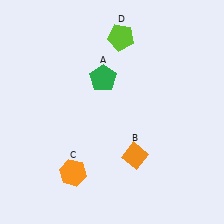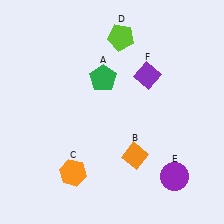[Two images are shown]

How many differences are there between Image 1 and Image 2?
There are 2 differences between the two images.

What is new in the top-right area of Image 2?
A purple diamond (F) was added in the top-right area of Image 2.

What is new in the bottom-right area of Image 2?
A purple circle (E) was added in the bottom-right area of Image 2.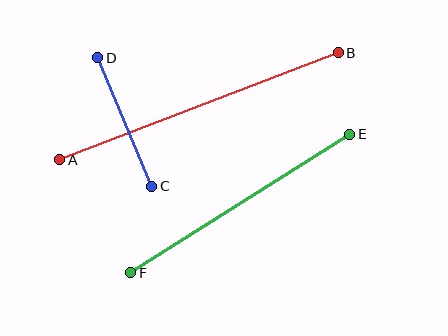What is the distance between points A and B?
The distance is approximately 298 pixels.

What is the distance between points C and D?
The distance is approximately 139 pixels.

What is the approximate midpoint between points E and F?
The midpoint is at approximately (240, 203) pixels.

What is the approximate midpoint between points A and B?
The midpoint is at approximately (199, 106) pixels.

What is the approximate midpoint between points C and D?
The midpoint is at approximately (125, 122) pixels.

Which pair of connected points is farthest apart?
Points A and B are farthest apart.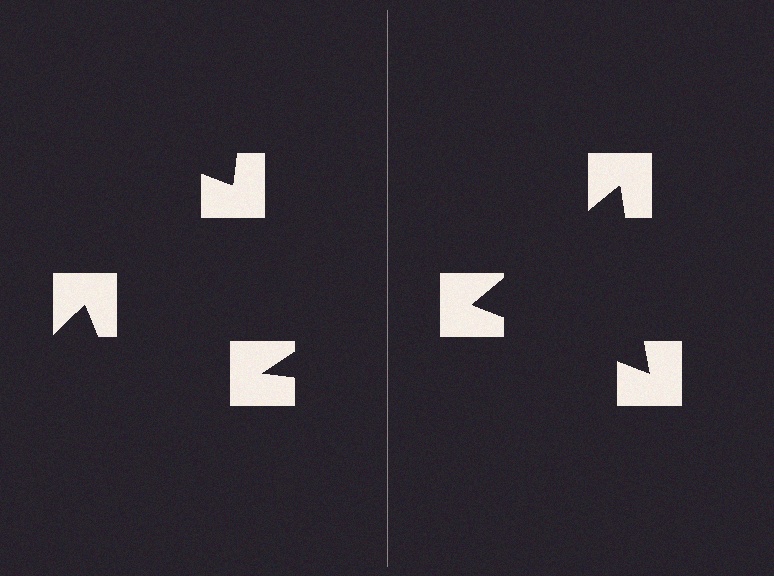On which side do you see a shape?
An illusory triangle appears on the right side. On the left side the wedge cuts are rotated, so no coherent shape forms.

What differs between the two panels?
The notched squares are positioned identically on both sides; only the wedge orientations differ. On the right they align to a triangle; on the left they are misaligned.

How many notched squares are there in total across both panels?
6 — 3 on each side.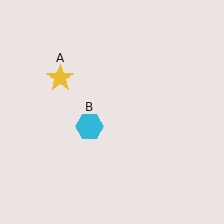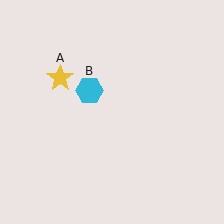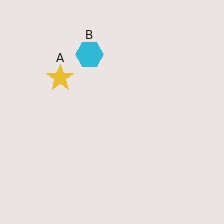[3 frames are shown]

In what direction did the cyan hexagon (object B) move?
The cyan hexagon (object B) moved up.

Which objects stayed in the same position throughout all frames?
Yellow star (object A) remained stationary.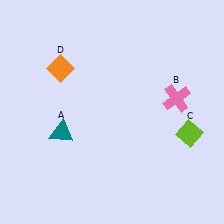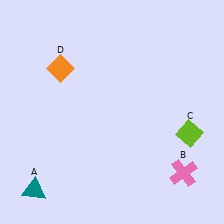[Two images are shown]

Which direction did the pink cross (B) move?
The pink cross (B) moved down.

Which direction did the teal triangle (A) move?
The teal triangle (A) moved down.